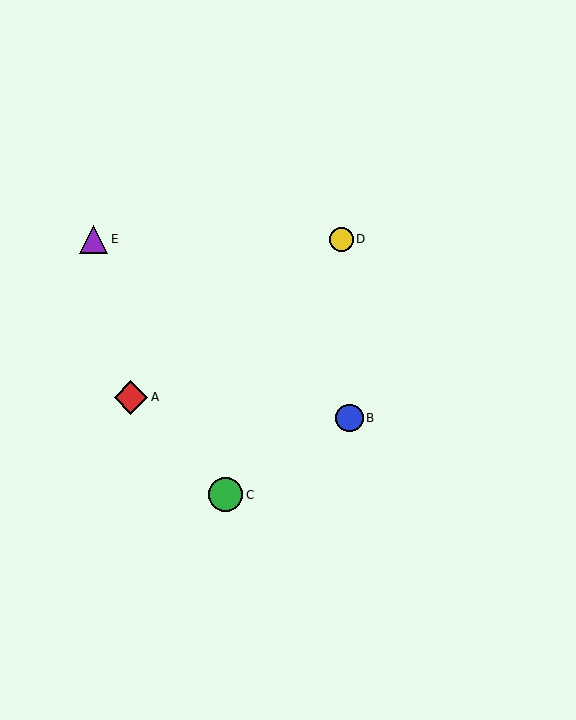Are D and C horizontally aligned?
No, D is at y≈239 and C is at y≈495.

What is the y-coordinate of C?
Object C is at y≈495.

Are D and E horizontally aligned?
Yes, both are at y≈239.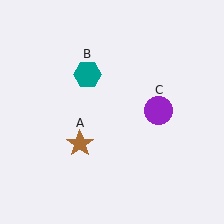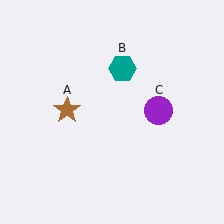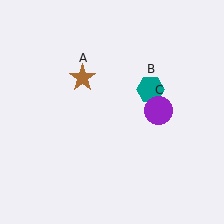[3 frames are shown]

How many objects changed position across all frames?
2 objects changed position: brown star (object A), teal hexagon (object B).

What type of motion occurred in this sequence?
The brown star (object A), teal hexagon (object B) rotated clockwise around the center of the scene.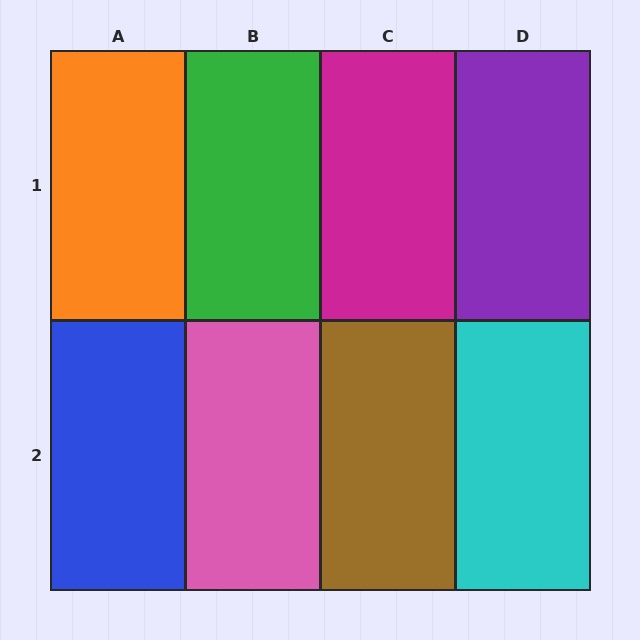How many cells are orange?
1 cell is orange.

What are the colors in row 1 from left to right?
Orange, green, magenta, purple.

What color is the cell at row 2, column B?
Pink.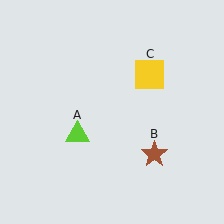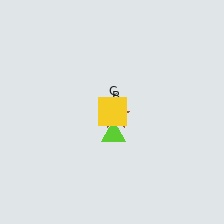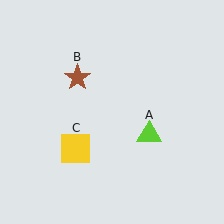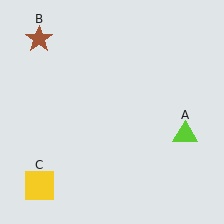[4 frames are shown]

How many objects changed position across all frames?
3 objects changed position: lime triangle (object A), brown star (object B), yellow square (object C).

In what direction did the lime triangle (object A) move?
The lime triangle (object A) moved right.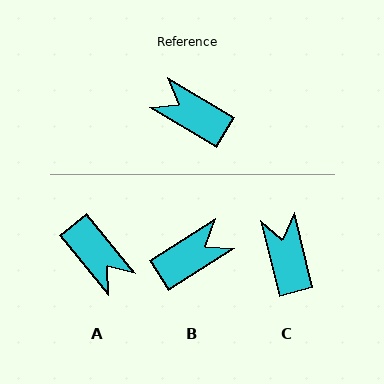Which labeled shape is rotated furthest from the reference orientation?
A, about 160 degrees away.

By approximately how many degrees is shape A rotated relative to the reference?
Approximately 160 degrees counter-clockwise.